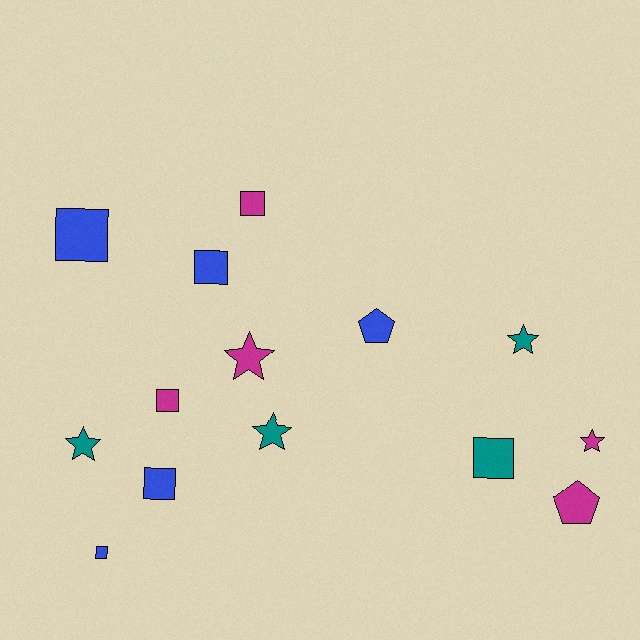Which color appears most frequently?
Magenta, with 5 objects.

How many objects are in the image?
There are 14 objects.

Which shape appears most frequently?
Square, with 7 objects.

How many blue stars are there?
There are no blue stars.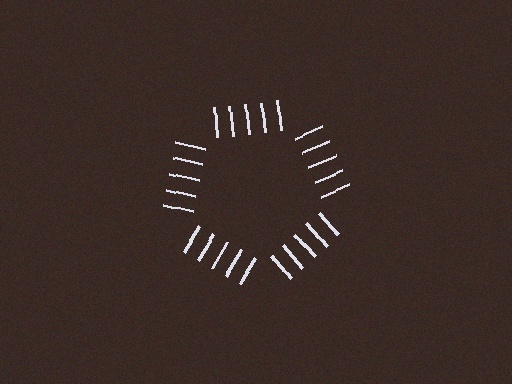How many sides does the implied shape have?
5 sides — the line-ends trace a pentagon.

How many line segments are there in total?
25 — 5 along each of the 5 edges.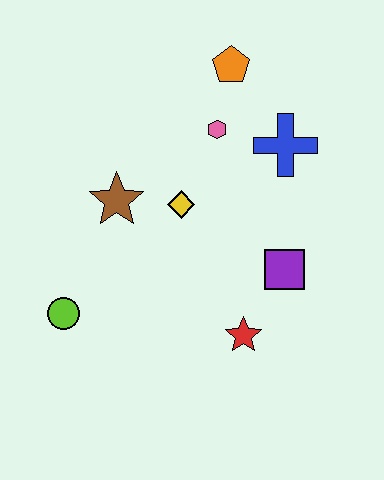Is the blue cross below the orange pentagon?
Yes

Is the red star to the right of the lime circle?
Yes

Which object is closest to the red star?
The purple square is closest to the red star.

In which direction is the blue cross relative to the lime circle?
The blue cross is to the right of the lime circle.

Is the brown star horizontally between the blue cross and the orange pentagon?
No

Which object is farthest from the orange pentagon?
The lime circle is farthest from the orange pentagon.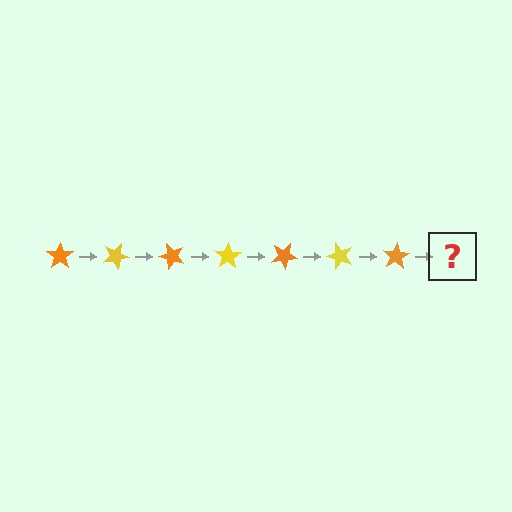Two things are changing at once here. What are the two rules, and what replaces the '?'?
The two rules are that it rotates 25 degrees each step and the color cycles through orange and yellow. The '?' should be a yellow star, rotated 175 degrees from the start.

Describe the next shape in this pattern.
It should be a yellow star, rotated 175 degrees from the start.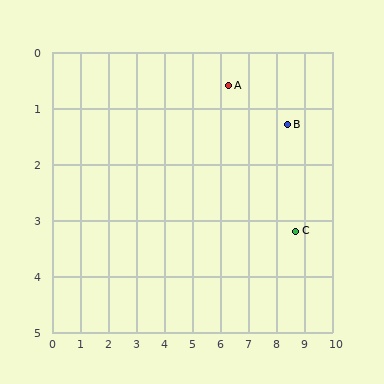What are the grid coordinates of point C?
Point C is at approximately (8.7, 3.2).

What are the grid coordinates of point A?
Point A is at approximately (6.3, 0.6).